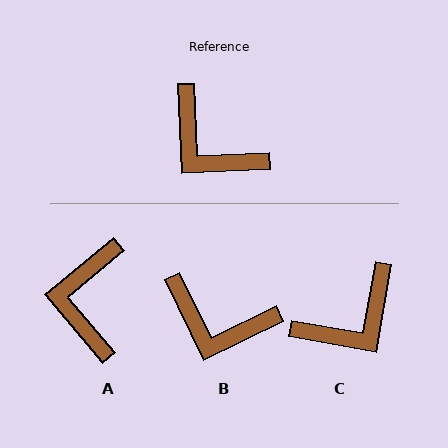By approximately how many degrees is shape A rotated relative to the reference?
Approximately 53 degrees clockwise.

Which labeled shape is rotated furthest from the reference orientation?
C, about 77 degrees away.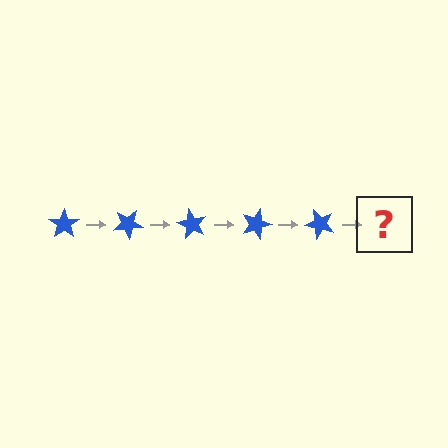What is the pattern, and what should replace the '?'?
The pattern is that the star rotates 30 degrees each step. The '?' should be a blue star rotated 150 degrees.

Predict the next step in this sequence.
The next step is a blue star rotated 150 degrees.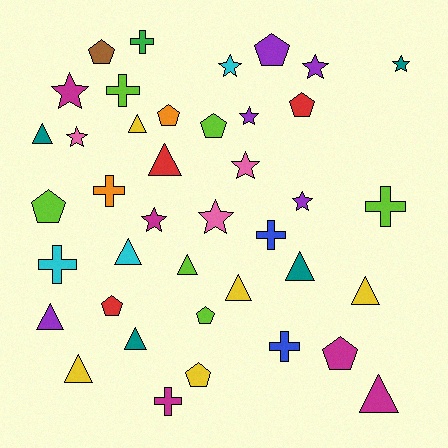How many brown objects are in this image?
There is 1 brown object.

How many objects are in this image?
There are 40 objects.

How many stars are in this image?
There are 10 stars.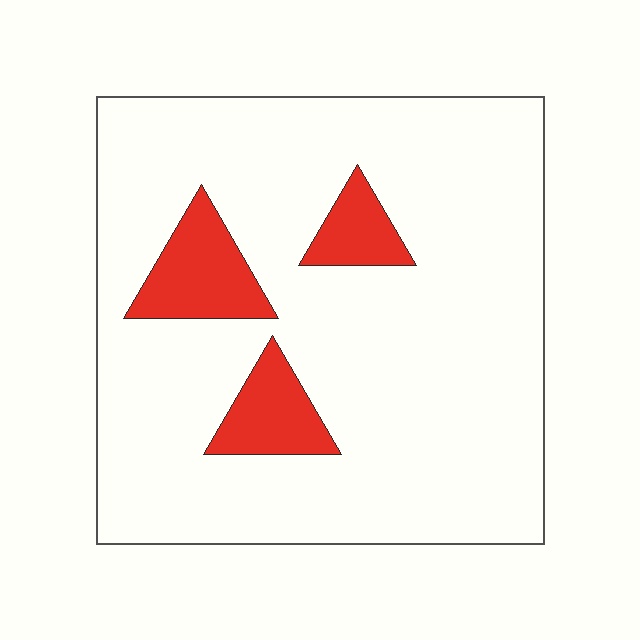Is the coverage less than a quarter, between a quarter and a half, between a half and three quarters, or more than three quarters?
Less than a quarter.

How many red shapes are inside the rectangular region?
3.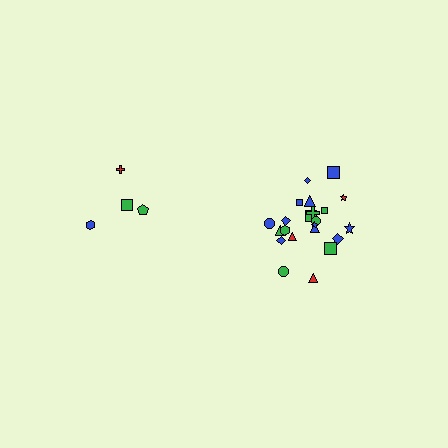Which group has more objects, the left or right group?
The right group.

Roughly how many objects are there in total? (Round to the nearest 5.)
Roughly 25 objects in total.